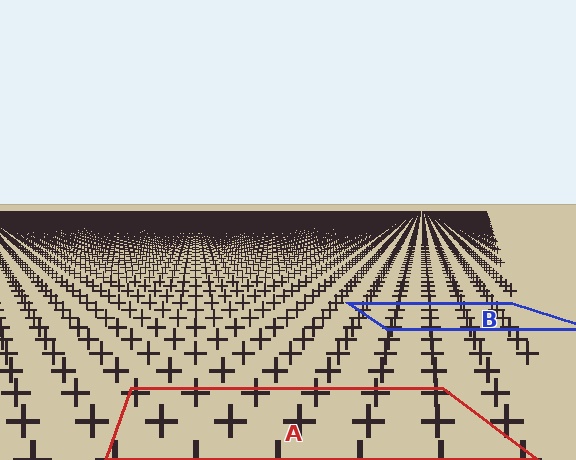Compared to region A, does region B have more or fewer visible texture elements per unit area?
Region B has more texture elements per unit area — they are packed more densely because it is farther away.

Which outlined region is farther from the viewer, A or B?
Region B is farther from the viewer — the texture elements inside it appear smaller and more densely packed.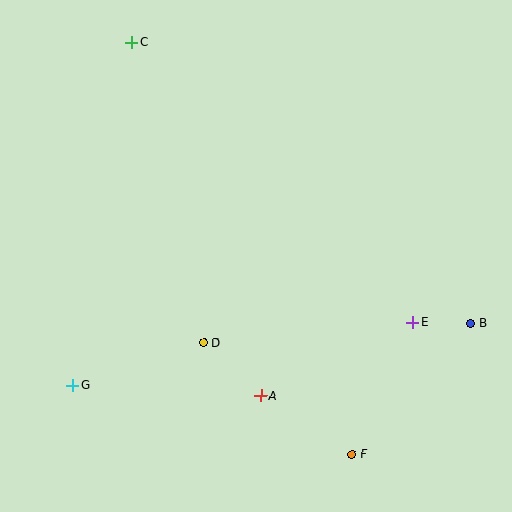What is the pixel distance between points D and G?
The distance between D and G is 138 pixels.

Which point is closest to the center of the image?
Point D at (204, 343) is closest to the center.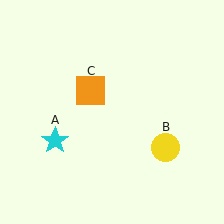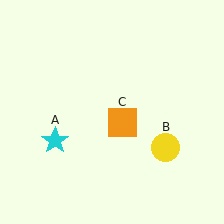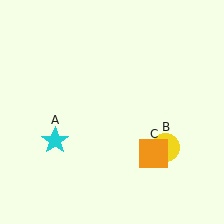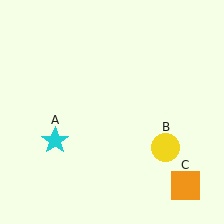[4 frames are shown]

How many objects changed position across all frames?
1 object changed position: orange square (object C).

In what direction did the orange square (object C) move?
The orange square (object C) moved down and to the right.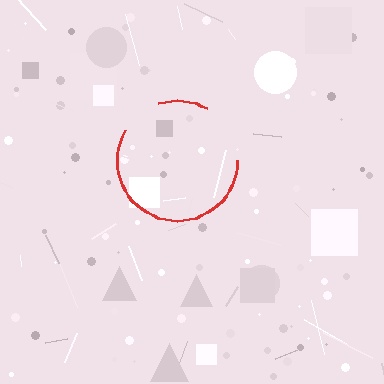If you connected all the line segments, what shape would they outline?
They would outline a circle.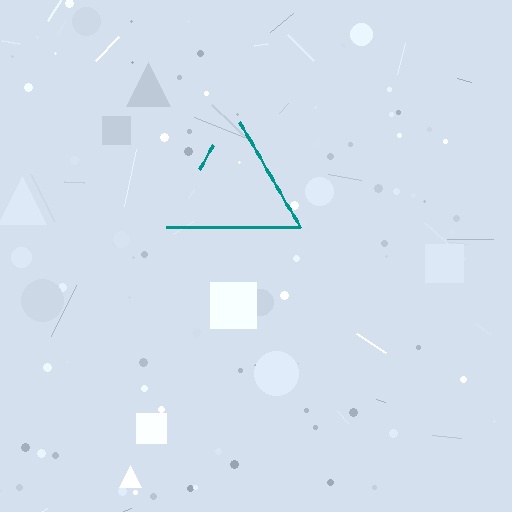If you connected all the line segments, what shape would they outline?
They would outline a triangle.